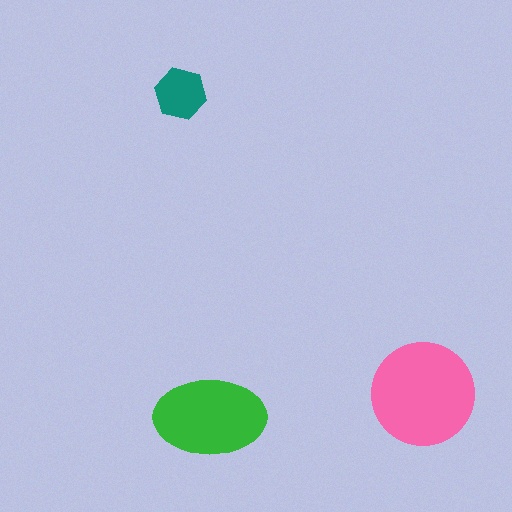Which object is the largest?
The pink circle.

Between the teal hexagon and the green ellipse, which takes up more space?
The green ellipse.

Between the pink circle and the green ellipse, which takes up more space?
The pink circle.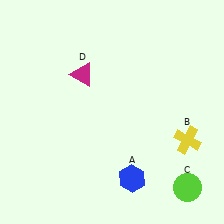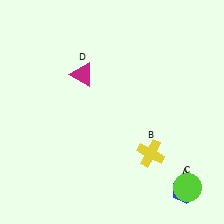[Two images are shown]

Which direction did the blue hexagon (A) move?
The blue hexagon (A) moved right.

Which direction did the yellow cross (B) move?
The yellow cross (B) moved left.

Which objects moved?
The objects that moved are: the blue hexagon (A), the yellow cross (B).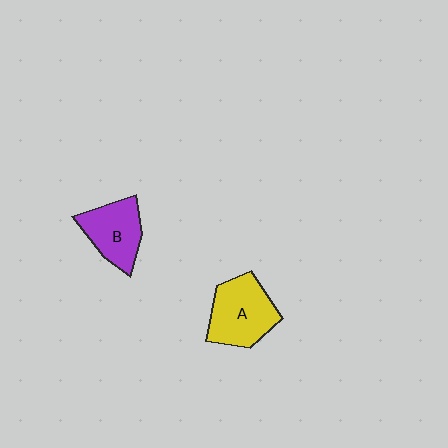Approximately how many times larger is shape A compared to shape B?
Approximately 1.2 times.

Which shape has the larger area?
Shape A (yellow).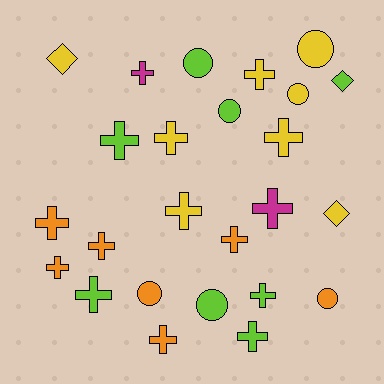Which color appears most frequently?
Yellow, with 8 objects.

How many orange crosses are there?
There are 5 orange crosses.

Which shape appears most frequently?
Cross, with 15 objects.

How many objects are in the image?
There are 25 objects.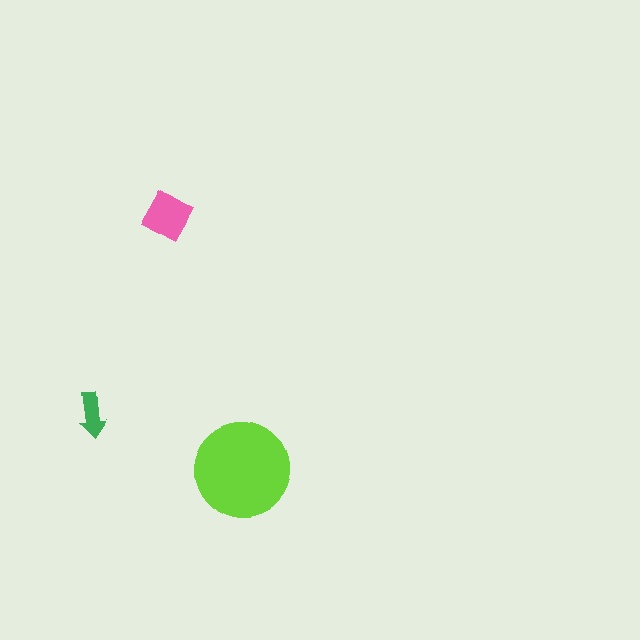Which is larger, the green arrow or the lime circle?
The lime circle.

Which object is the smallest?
The green arrow.